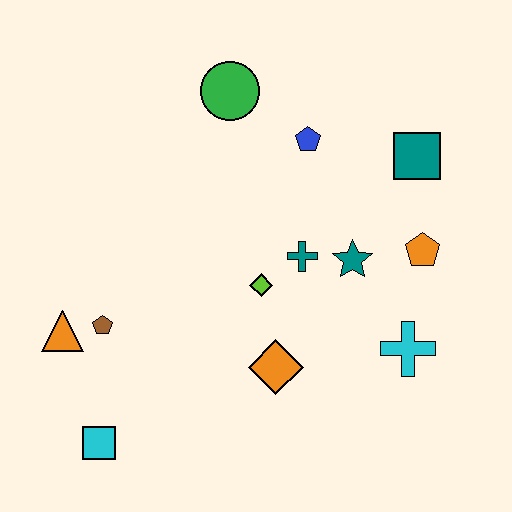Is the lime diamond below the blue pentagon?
Yes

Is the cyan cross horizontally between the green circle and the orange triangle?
No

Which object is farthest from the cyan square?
The teal square is farthest from the cyan square.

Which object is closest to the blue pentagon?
The green circle is closest to the blue pentagon.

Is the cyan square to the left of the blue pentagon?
Yes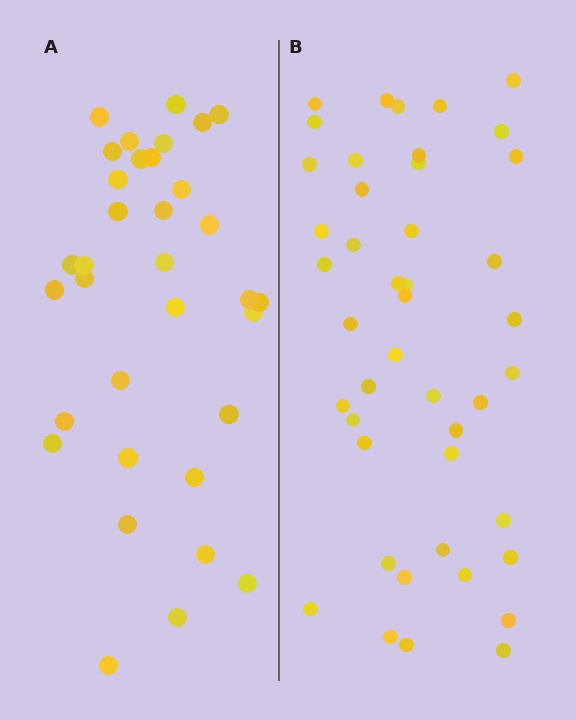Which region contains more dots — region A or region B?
Region B (the right region) has more dots.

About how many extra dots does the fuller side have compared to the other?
Region B has roughly 10 or so more dots than region A.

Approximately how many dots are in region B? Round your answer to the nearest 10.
About 40 dots. (The exact count is 44, which rounds to 40.)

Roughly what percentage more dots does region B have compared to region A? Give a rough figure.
About 30% more.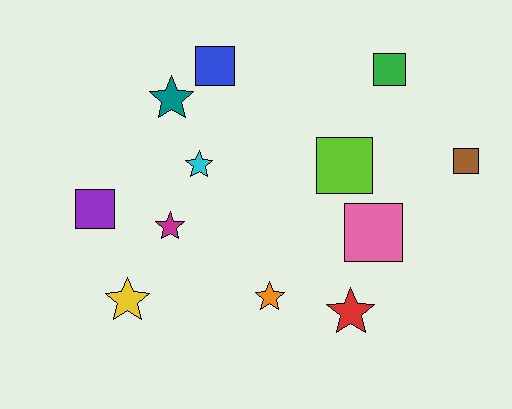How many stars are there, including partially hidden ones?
There are 6 stars.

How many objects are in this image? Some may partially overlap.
There are 12 objects.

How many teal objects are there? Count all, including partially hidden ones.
There is 1 teal object.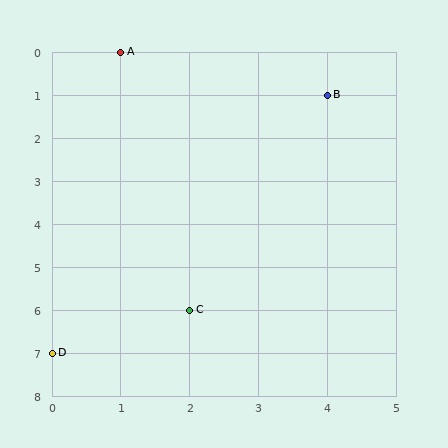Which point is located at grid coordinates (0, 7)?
Point D is at (0, 7).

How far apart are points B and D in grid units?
Points B and D are 4 columns and 6 rows apart (about 7.2 grid units diagonally).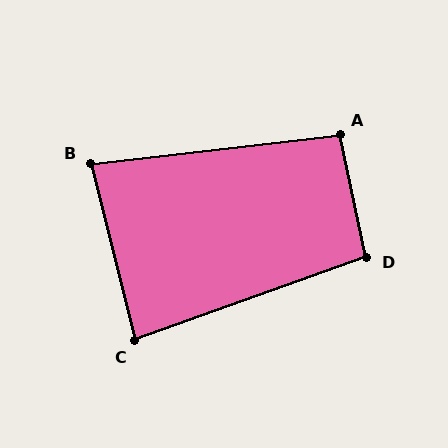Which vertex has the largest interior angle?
D, at approximately 97 degrees.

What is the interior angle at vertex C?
Approximately 84 degrees (acute).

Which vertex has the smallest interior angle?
B, at approximately 83 degrees.